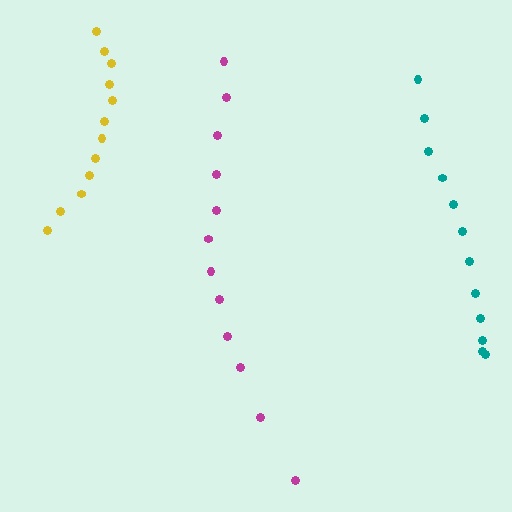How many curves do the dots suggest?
There are 3 distinct paths.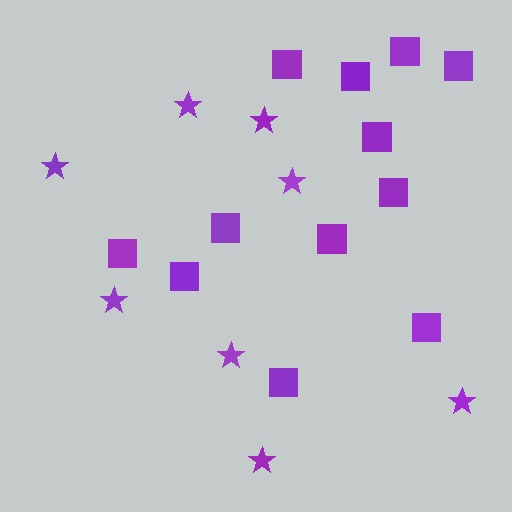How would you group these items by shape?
There are 2 groups: one group of stars (8) and one group of squares (12).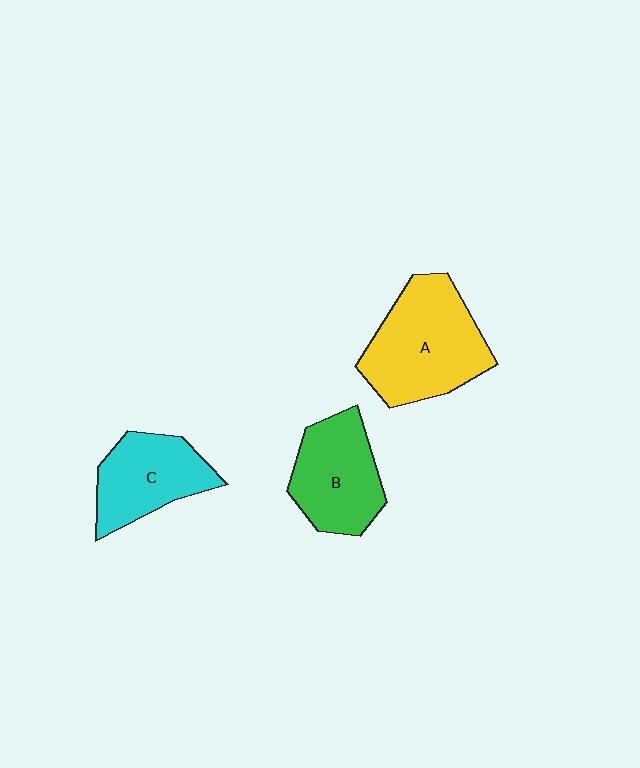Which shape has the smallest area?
Shape C (cyan).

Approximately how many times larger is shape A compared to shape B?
Approximately 1.3 times.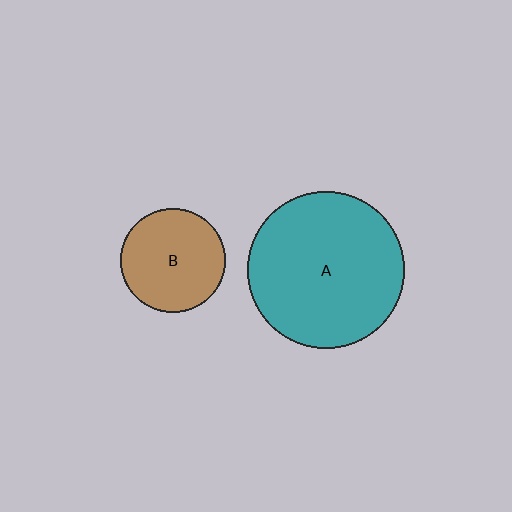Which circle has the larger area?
Circle A (teal).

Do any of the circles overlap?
No, none of the circles overlap.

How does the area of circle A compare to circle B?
Approximately 2.2 times.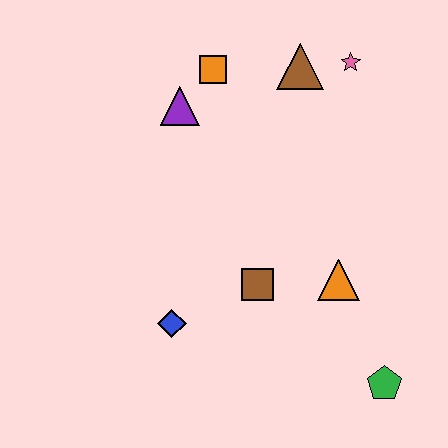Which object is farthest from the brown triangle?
The green pentagon is farthest from the brown triangle.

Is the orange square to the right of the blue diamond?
Yes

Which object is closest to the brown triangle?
The pink star is closest to the brown triangle.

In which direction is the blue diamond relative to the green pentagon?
The blue diamond is to the left of the green pentagon.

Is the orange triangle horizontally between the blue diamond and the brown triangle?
No